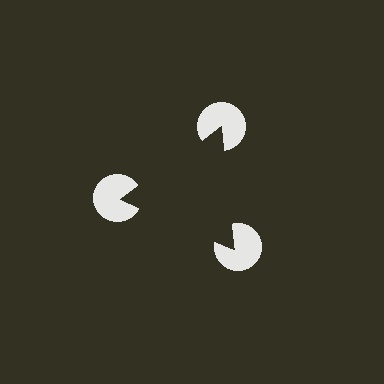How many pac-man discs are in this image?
There are 3 — one at each vertex of the illusory triangle.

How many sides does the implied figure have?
3 sides.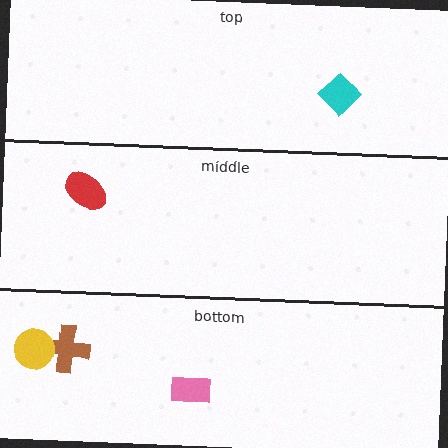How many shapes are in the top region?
1.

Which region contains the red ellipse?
The middle region.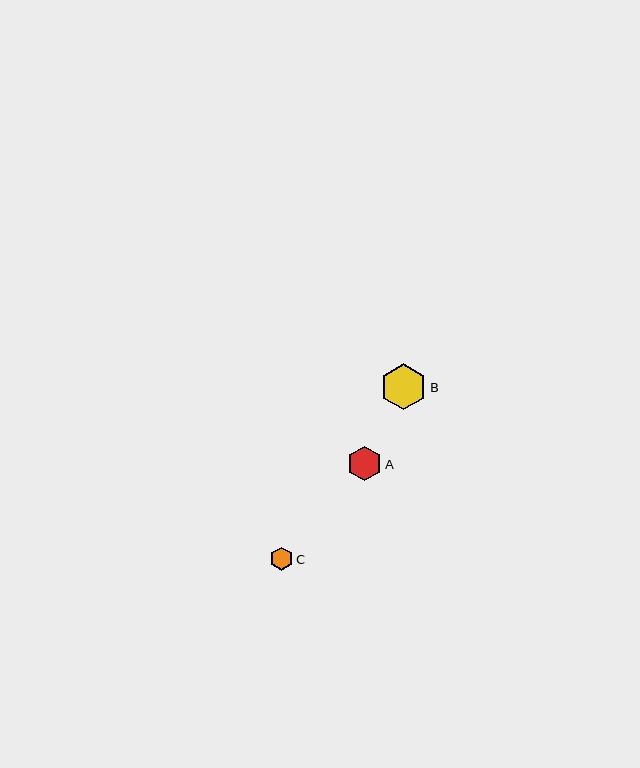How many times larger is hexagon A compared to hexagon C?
Hexagon A is approximately 1.5 times the size of hexagon C.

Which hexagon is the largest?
Hexagon B is the largest with a size of approximately 46 pixels.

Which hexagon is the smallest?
Hexagon C is the smallest with a size of approximately 23 pixels.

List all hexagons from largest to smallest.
From largest to smallest: B, A, C.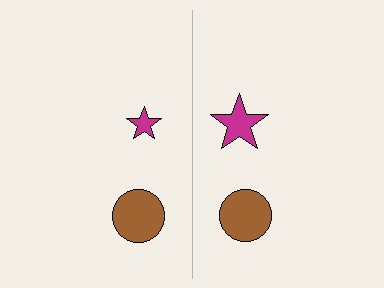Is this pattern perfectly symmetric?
No, the pattern is not perfectly symmetric. The magenta star on the right side has a different size than its mirror counterpart.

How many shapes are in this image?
There are 4 shapes in this image.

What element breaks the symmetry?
The magenta star on the right side has a different size than its mirror counterpart.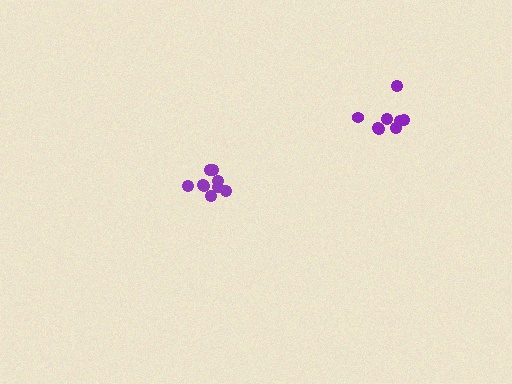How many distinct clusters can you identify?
There are 2 distinct clusters.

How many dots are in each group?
Group 1: 8 dots, Group 2: 9 dots (17 total).